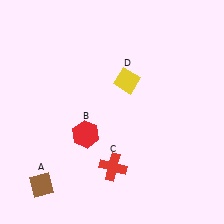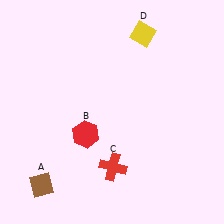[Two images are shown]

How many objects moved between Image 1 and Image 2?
1 object moved between the two images.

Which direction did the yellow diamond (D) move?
The yellow diamond (D) moved up.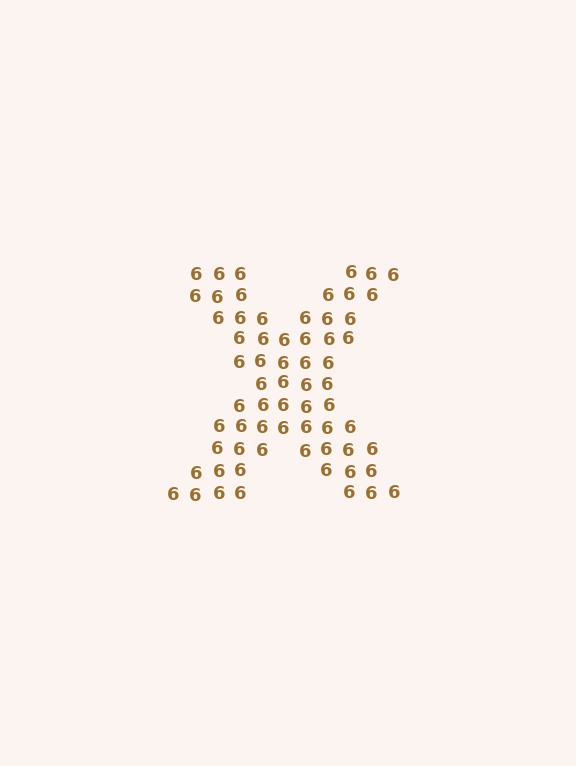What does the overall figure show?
The overall figure shows the letter X.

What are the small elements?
The small elements are digit 6's.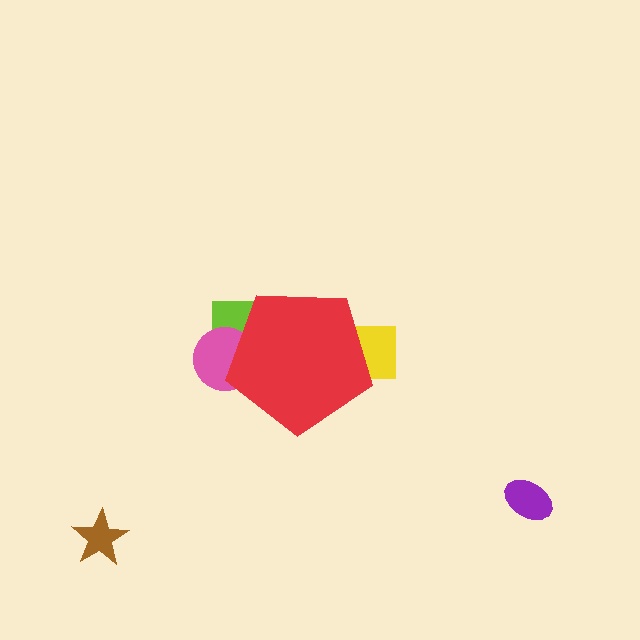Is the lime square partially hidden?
Yes, the lime square is partially hidden behind the red pentagon.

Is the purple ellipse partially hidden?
No, the purple ellipse is fully visible.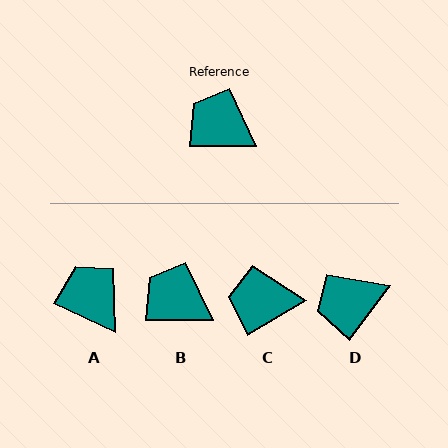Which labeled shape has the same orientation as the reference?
B.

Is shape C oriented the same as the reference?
No, it is off by about 31 degrees.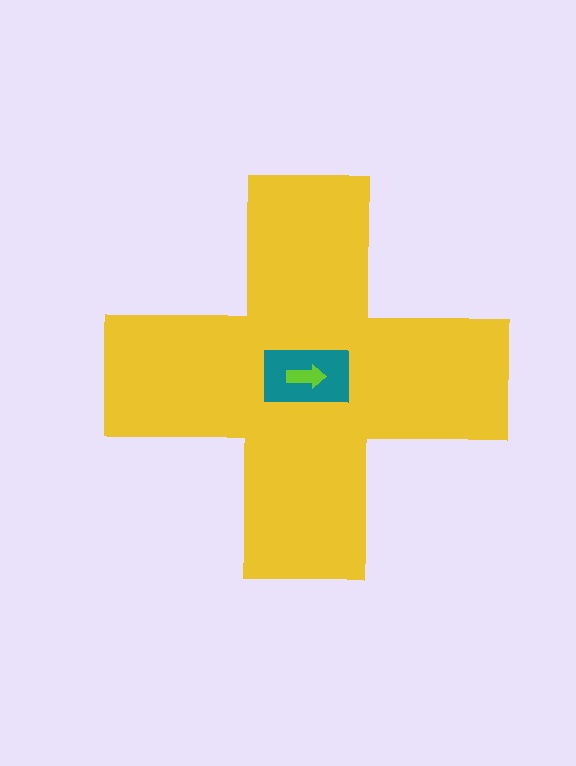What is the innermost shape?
The lime arrow.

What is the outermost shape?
The yellow cross.